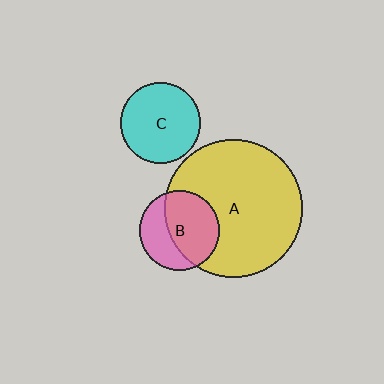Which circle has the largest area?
Circle A (yellow).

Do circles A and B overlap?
Yes.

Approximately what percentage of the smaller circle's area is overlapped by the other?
Approximately 60%.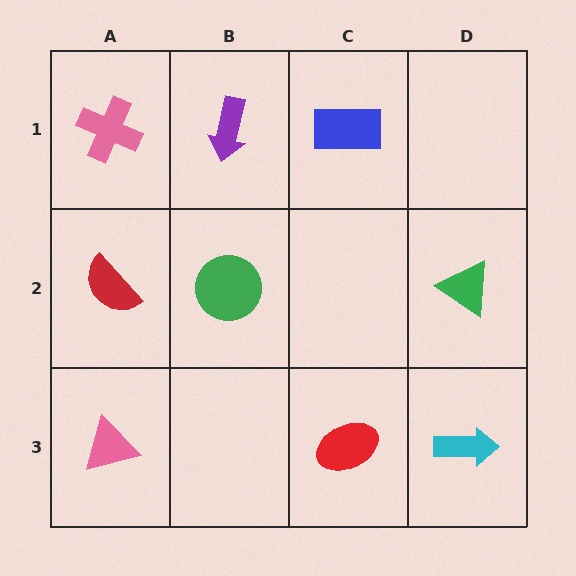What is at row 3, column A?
A pink triangle.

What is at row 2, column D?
A green triangle.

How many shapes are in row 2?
3 shapes.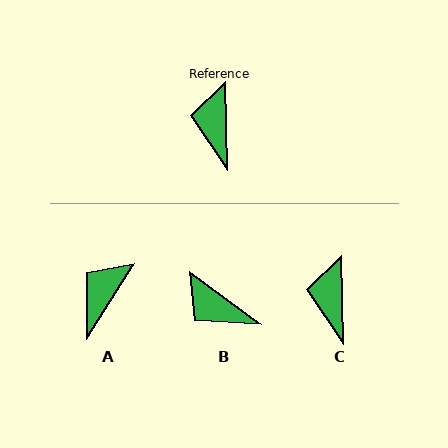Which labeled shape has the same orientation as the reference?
C.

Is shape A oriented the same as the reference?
No, it is off by about 33 degrees.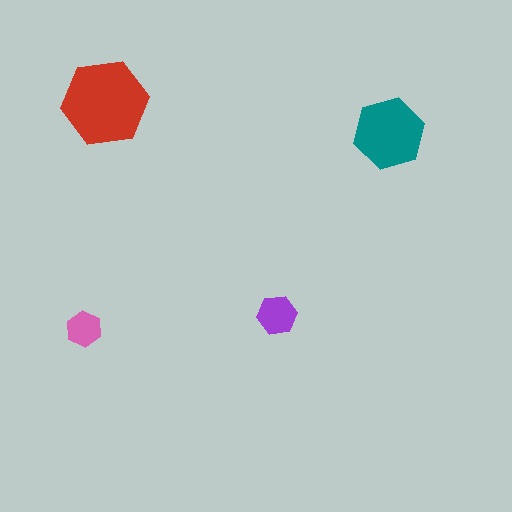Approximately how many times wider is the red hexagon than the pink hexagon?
About 2.5 times wider.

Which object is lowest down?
The pink hexagon is bottommost.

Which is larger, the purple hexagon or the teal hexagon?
The teal one.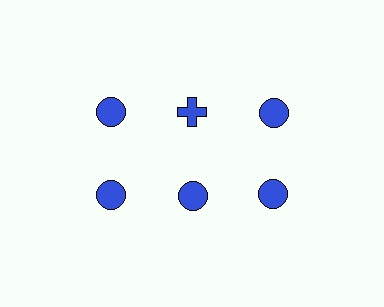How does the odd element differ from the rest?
It has a different shape: cross instead of circle.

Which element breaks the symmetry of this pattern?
The blue cross in the top row, second from left column breaks the symmetry. All other shapes are blue circles.